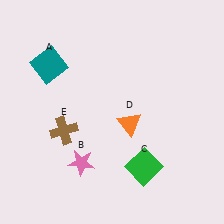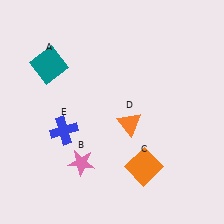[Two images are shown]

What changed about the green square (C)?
In Image 1, C is green. In Image 2, it changed to orange.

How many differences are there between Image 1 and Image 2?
There are 2 differences between the two images.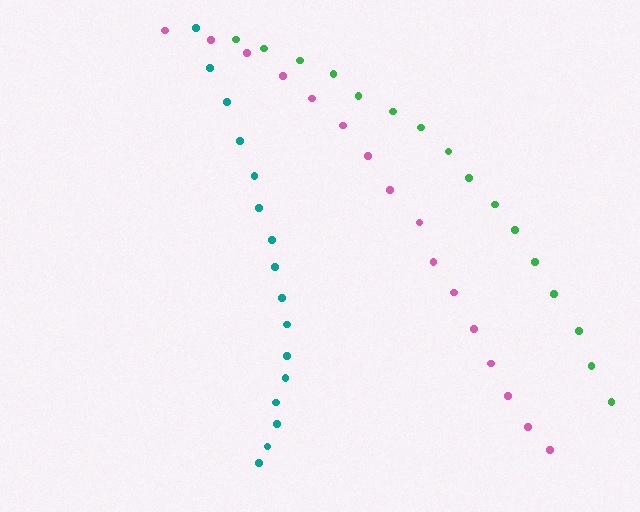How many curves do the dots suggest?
There are 3 distinct paths.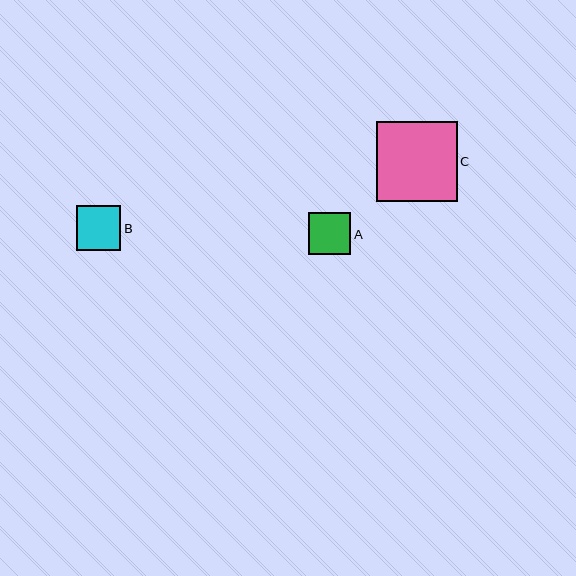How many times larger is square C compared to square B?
Square C is approximately 1.8 times the size of square B.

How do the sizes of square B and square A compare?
Square B and square A are approximately the same size.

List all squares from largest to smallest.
From largest to smallest: C, B, A.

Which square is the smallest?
Square A is the smallest with a size of approximately 42 pixels.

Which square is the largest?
Square C is the largest with a size of approximately 81 pixels.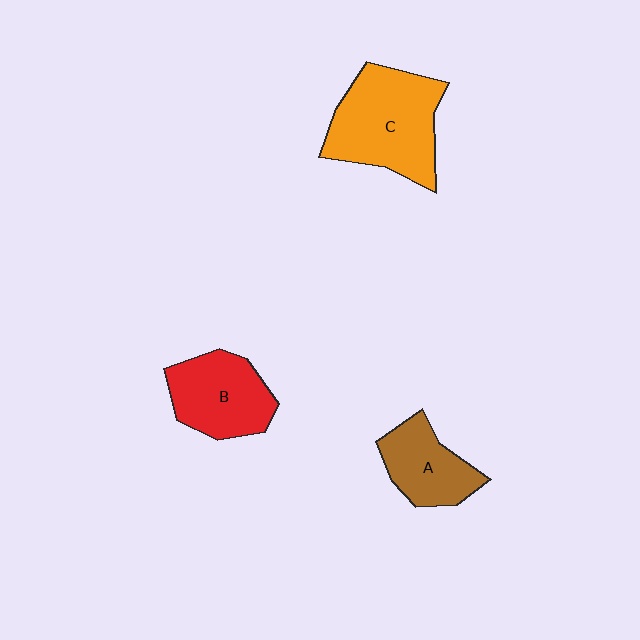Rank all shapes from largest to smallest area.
From largest to smallest: C (orange), B (red), A (brown).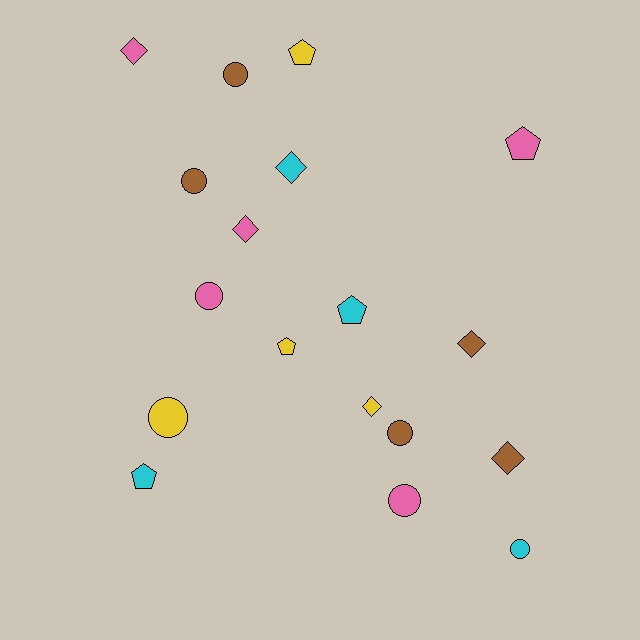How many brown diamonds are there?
There are 2 brown diamonds.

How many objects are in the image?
There are 18 objects.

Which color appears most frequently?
Brown, with 5 objects.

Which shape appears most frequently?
Circle, with 7 objects.